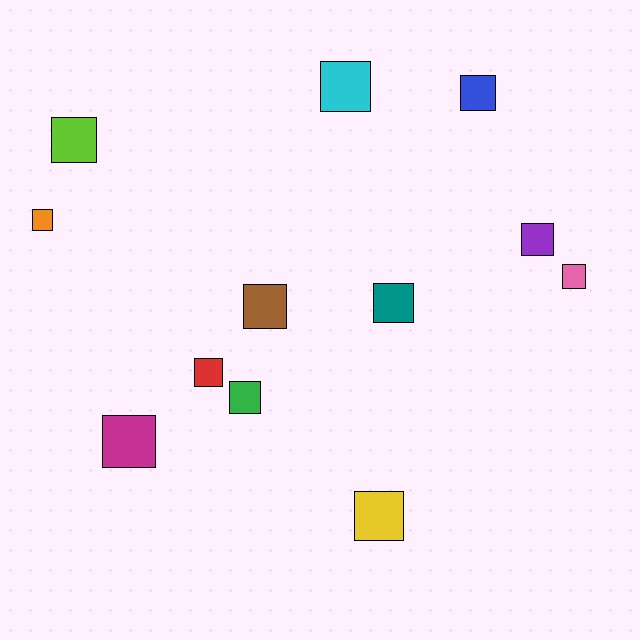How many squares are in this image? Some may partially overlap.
There are 12 squares.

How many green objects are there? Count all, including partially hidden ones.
There is 1 green object.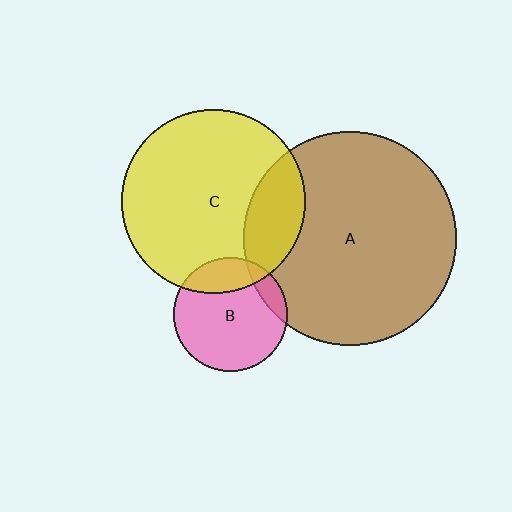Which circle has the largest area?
Circle A (brown).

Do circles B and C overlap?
Yes.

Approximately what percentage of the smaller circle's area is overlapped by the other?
Approximately 20%.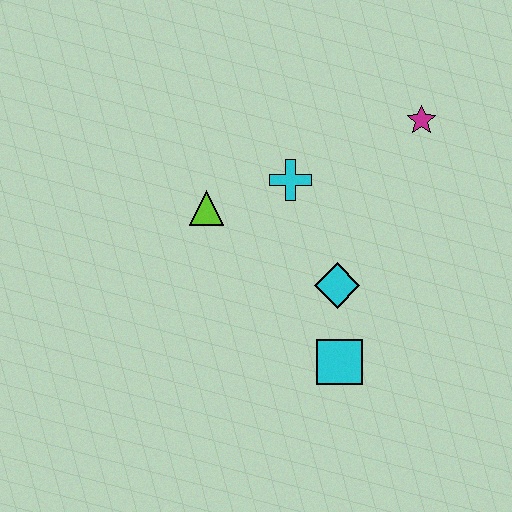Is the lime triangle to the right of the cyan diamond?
No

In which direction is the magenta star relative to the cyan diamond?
The magenta star is above the cyan diamond.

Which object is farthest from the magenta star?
The cyan square is farthest from the magenta star.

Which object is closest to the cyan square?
The cyan diamond is closest to the cyan square.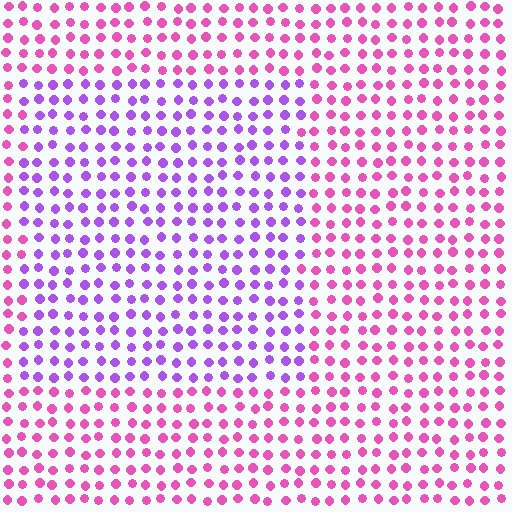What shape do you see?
I see a rectangle.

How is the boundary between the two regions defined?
The boundary is defined purely by a slight shift in hue (about 45 degrees). Spacing, size, and orientation are identical on both sides.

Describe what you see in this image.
The image is filled with small pink elements in a uniform arrangement. A rectangle-shaped region is visible where the elements are tinted to a slightly different hue, forming a subtle color boundary.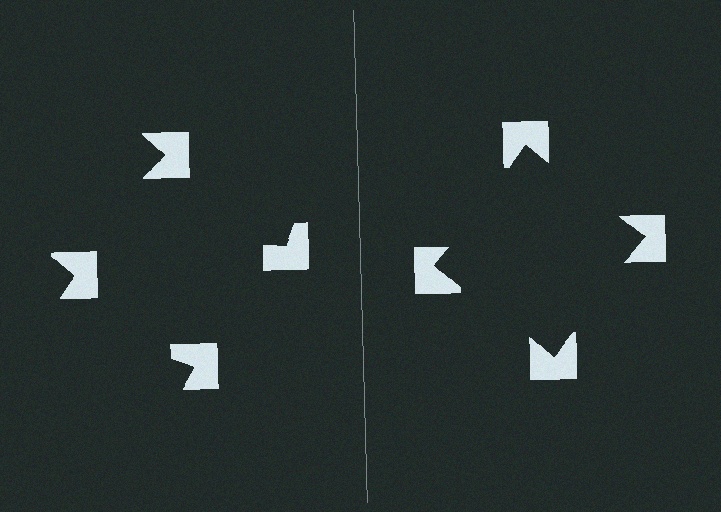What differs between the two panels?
The notched squares are positioned identically on both sides; only the wedge orientations differ. On the right they align to a square; on the left they are misaligned.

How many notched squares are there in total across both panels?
8 — 4 on each side.